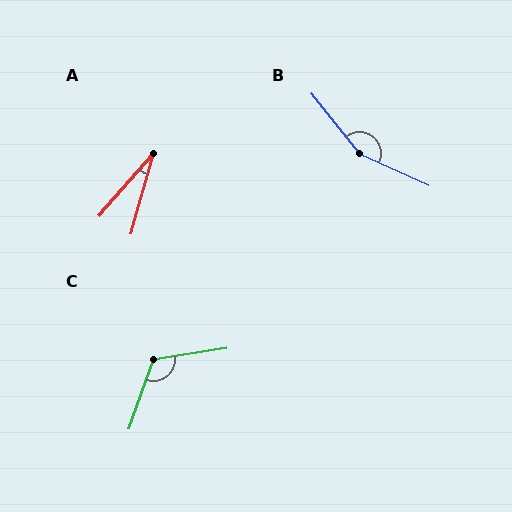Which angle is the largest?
B, at approximately 153 degrees.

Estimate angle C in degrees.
Approximately 118 degrees.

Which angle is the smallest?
A, at approximately 25 degrees.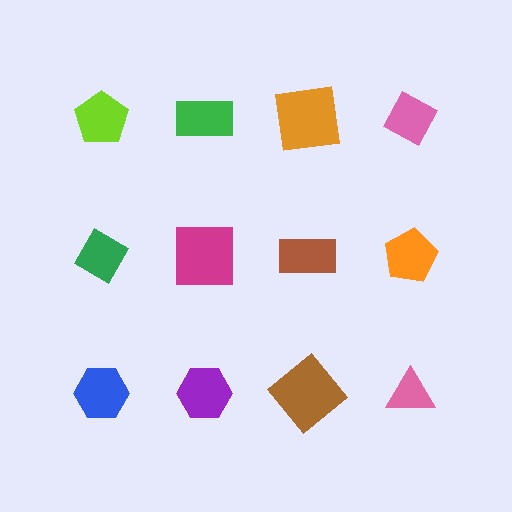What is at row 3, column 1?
A blue hexagon.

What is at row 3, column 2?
A purple hexagon.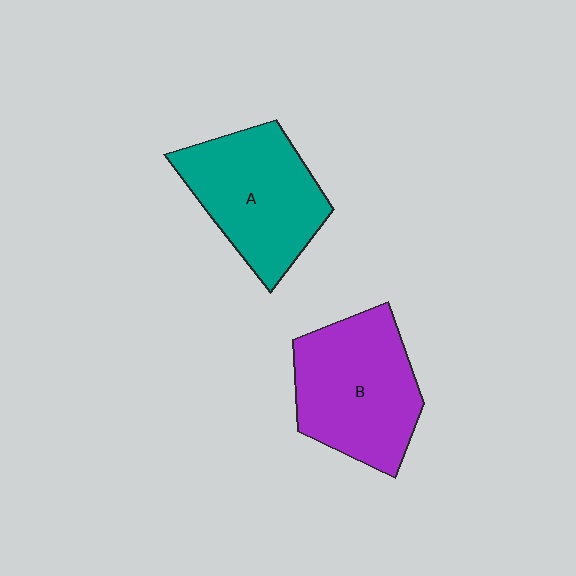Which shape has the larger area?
Shape B (purple).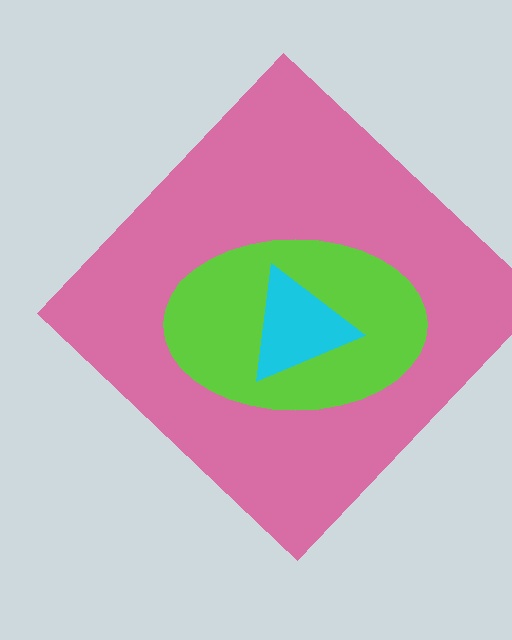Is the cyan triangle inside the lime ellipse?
Yes.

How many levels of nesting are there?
3.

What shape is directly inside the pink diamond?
The lime ellipse.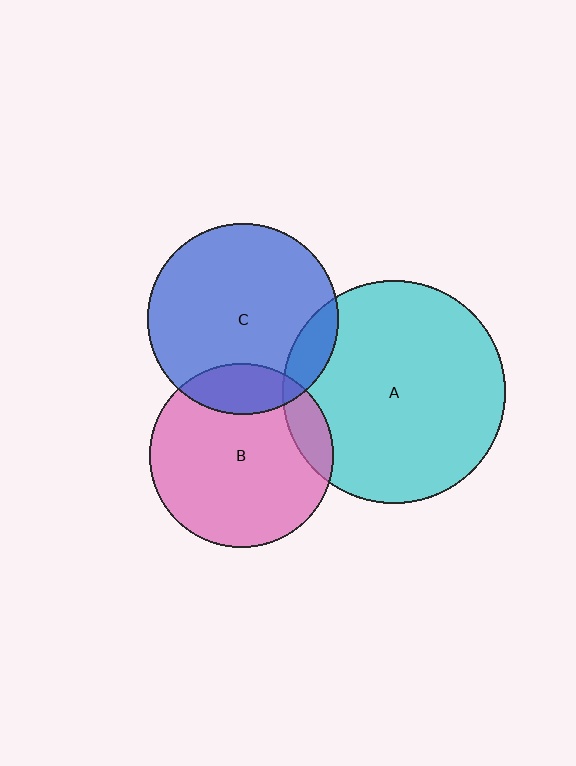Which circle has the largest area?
Circle A (cyan).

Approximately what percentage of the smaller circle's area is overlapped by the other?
Approximately 10%.